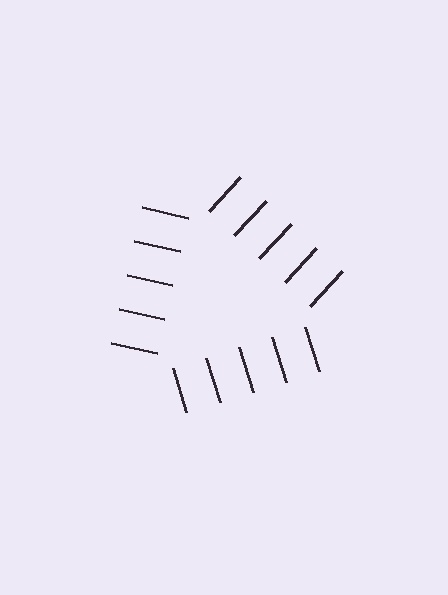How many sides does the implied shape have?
3 sides — the line-ends trace a triangle.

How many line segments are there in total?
15 — 5 along each of the 3 edges.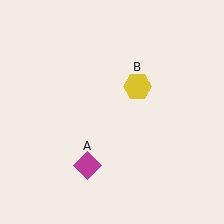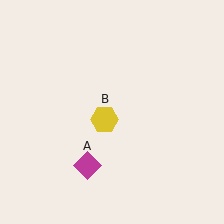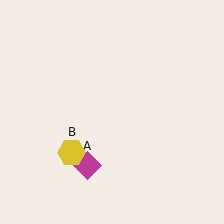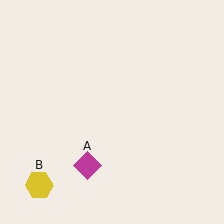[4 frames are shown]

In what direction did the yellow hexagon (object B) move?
The yellow hexagon (object B) moved down and to the left.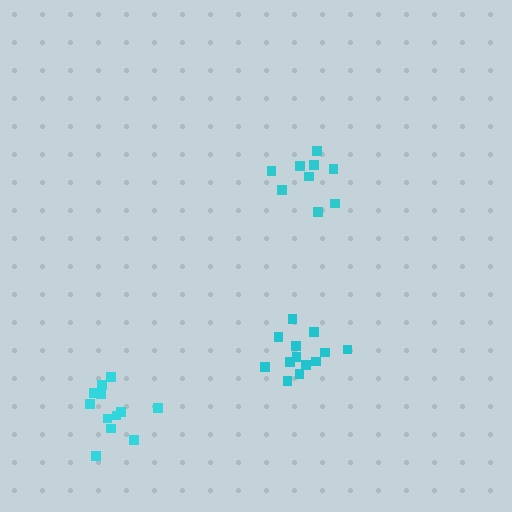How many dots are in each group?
Group 1: 12 dots, Group 2: 9 dots, Group 3: 13 dots (34 total).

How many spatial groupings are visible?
There are 3 spatial groupings.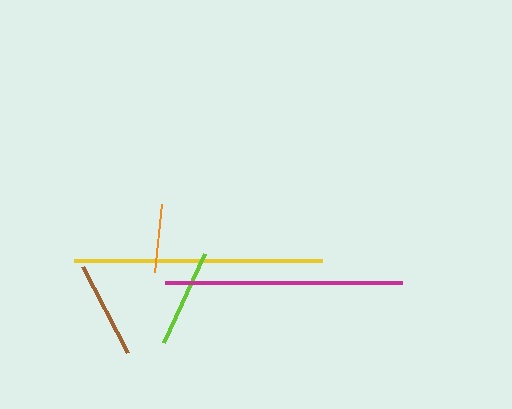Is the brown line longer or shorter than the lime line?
The lime line is longer than the brown line.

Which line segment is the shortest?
The orange line is the shortest at approximately 68 pixels.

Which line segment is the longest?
The yellow line is the longest at approximately 248 pixels.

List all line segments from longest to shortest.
From longest to shortest: yellow, magenta, lime, brown, orange.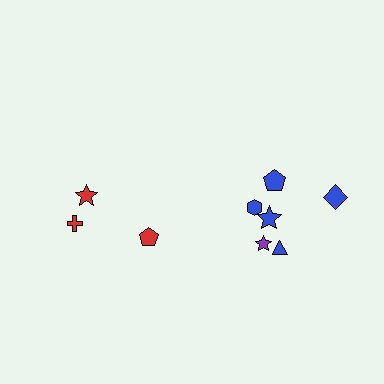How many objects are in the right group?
There are 6 objects.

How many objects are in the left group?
There are 3 objects.